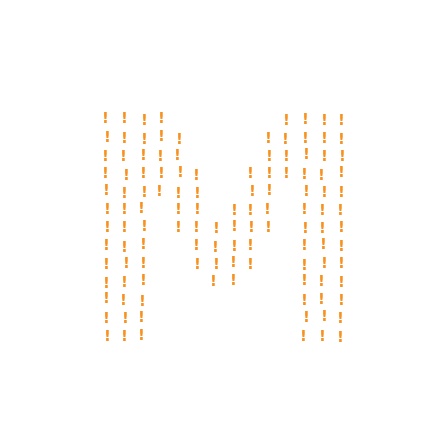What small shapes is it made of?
It is made of small exclamation marks.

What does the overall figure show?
The overall figure shows the letter M.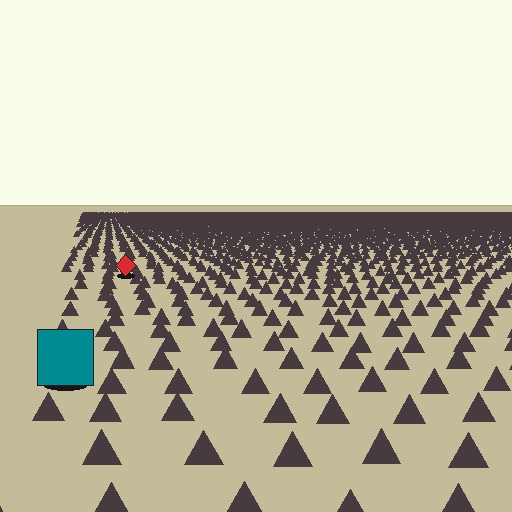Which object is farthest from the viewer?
The red diamond is farthest from the viewer. It appears smaller and the ground texture around it is denser.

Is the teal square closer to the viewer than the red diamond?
Yes. The teal square is closer — you can tell from the texture gradient: the ground texture is coarser near it.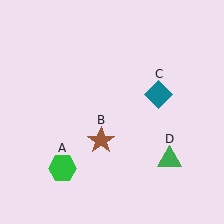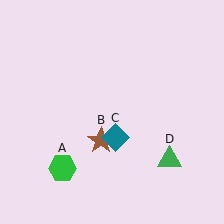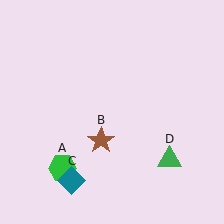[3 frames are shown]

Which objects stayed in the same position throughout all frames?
Green hexagon (object A) and brown star (object B) and green triangle (object D) remained stationary.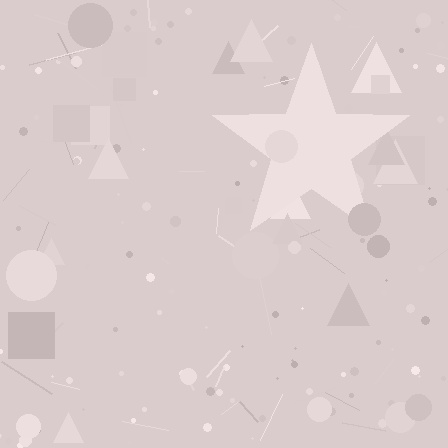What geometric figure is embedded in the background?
A star is embedded in the background.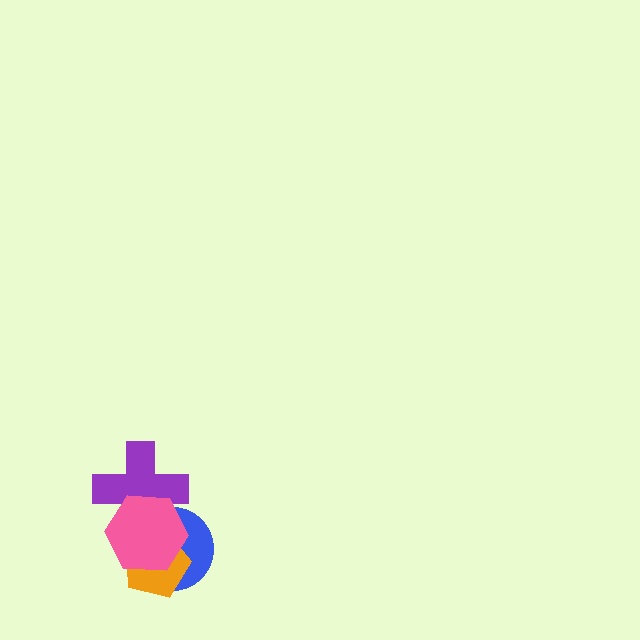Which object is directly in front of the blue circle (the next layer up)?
The purple cross is directly in front of the blue circle.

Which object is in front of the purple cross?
The pink hexagon is in front of the purple cross.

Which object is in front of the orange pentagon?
The pink hexagon is in front of the orange pentagon.